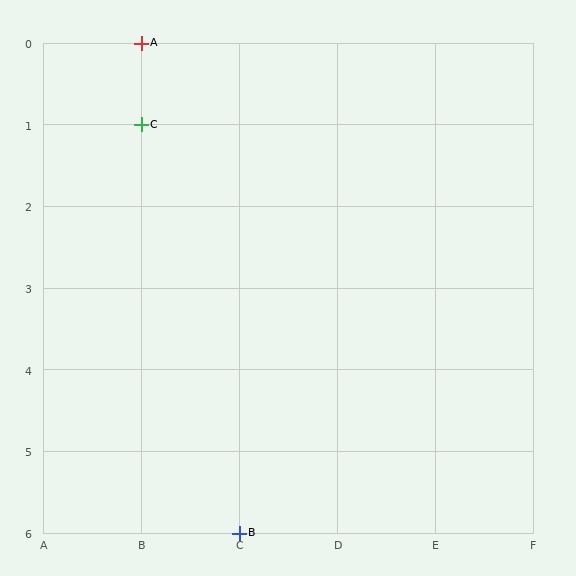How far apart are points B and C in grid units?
Points B and C are 1 column and 5 rows apart (about 5.1 grid units diagonally).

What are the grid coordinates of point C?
Point C is at grid coordinates (B, 1).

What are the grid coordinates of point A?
Point A is at grid coordinates (B, 0).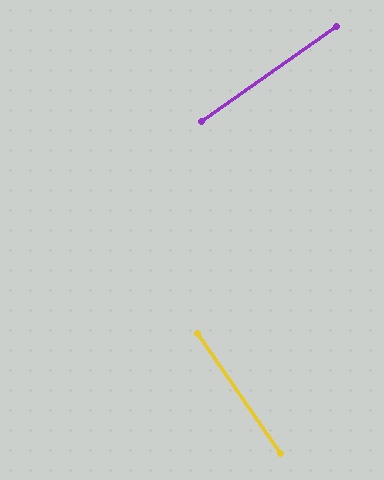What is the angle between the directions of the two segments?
Approximately 90 degrees.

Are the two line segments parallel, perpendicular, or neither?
Perpendicular — they meet at approximately 90°.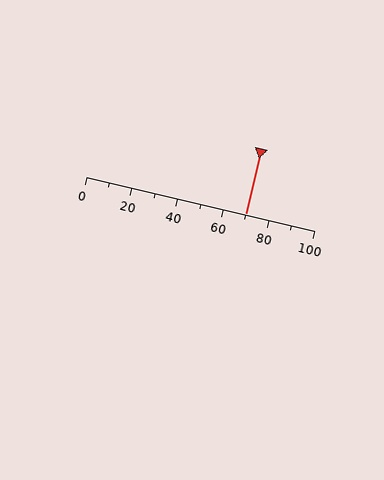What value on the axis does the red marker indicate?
The marker indicates approximately 70.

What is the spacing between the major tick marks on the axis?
The major ticks are spaced 20 apart.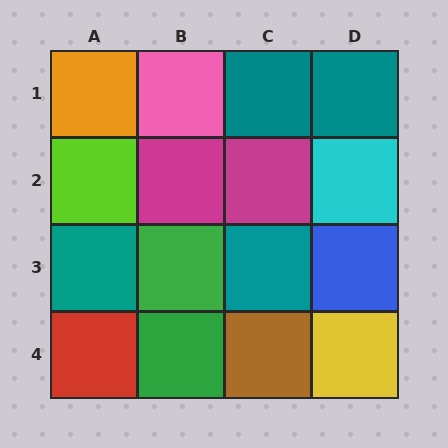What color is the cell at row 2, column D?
Cyan.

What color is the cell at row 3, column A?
Teal.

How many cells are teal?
4 cells are teal.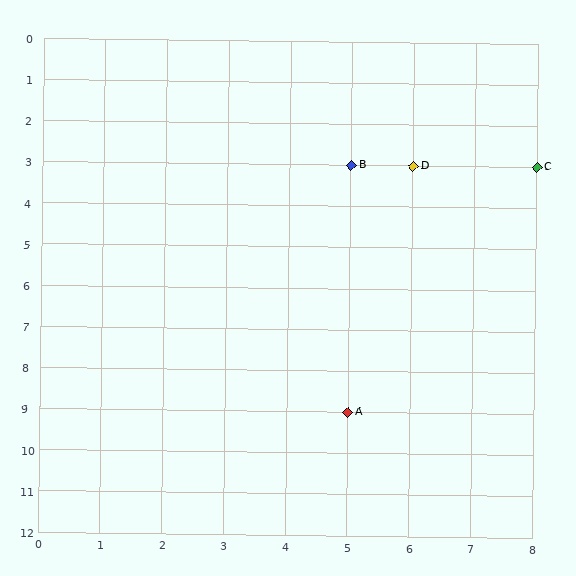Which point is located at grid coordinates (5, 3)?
Point B is at (5, 3).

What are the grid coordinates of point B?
Point B is at grid coordinates (5, 3).